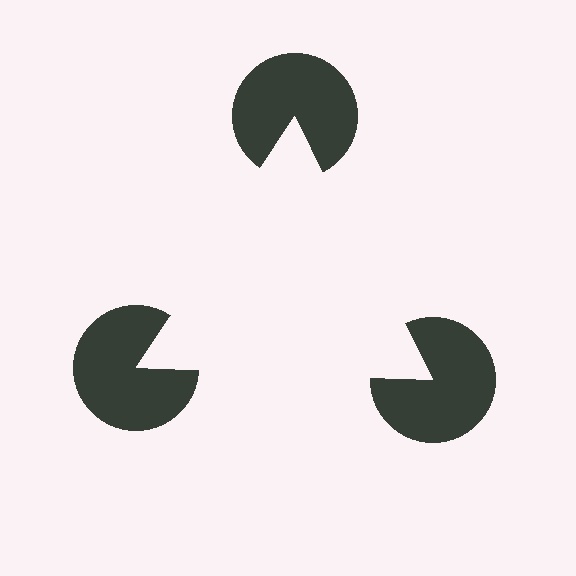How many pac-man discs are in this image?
There are 3 — one at each vertex of the illusory triangle.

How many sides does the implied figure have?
3 sides.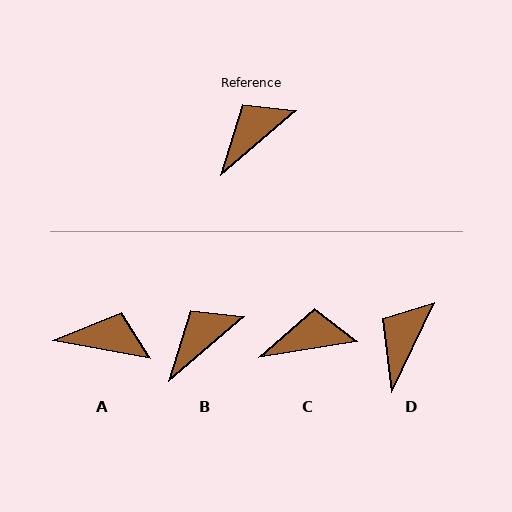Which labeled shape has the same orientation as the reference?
B.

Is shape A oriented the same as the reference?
No, it is off by about 51 degrees.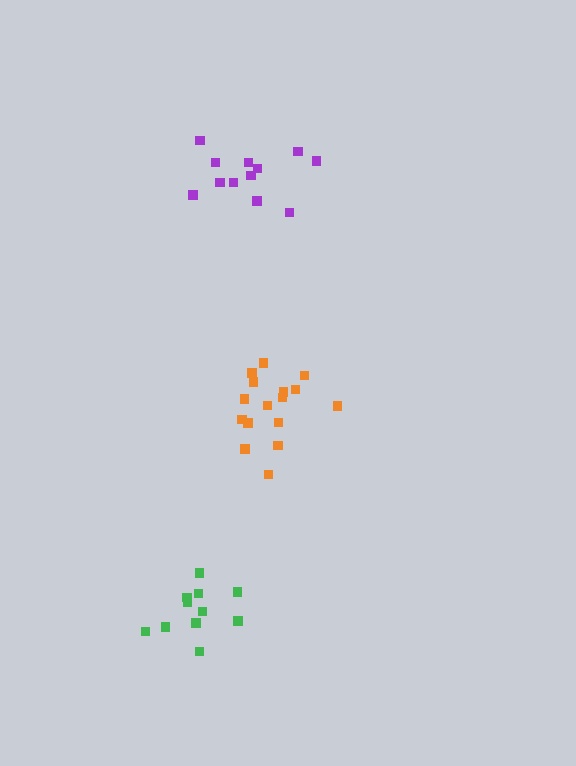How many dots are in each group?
Group 1: 16 dots, Group 2: 12 dots, Group 3: 11 dots (39 total).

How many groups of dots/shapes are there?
There are 3 groups.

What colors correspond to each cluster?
The clusters are colored: orange, purple, green.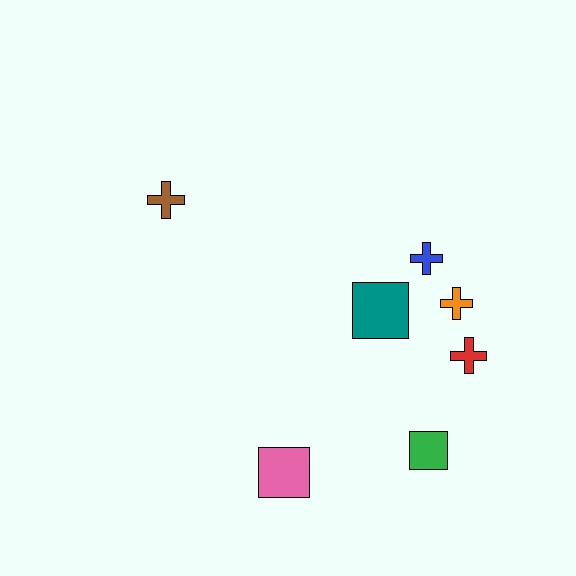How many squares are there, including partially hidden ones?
There are 3 squares.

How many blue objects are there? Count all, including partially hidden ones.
There is 1 blue object.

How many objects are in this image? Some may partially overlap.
There are 7 objects.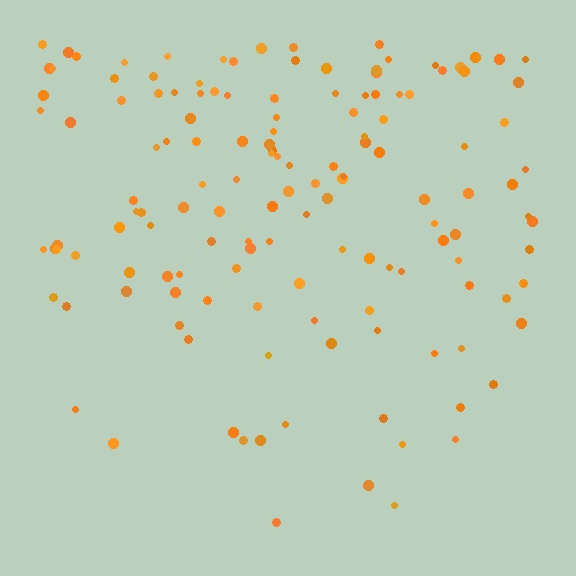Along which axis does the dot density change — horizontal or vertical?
Vertical.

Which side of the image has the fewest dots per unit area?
The bottom.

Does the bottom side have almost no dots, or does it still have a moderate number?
Still a moderate number, just noticeably fewer than the top.